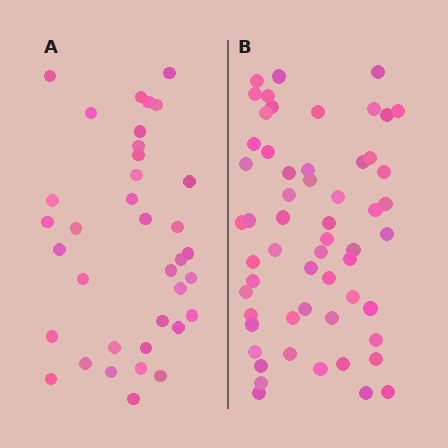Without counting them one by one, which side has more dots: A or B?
Region B (the right region) has more dots.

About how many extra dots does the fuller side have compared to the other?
Region B has approximately 20 more dots than region A.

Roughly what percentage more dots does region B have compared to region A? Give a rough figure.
About 60% more.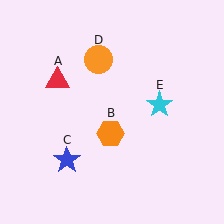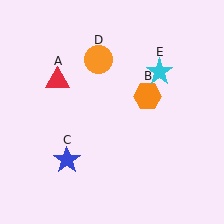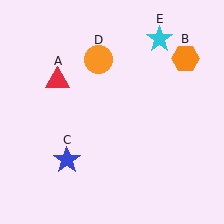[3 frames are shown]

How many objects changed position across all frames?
2 objects changed position: orange hexagon (object B), cyan star (object E).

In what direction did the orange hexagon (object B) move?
The orange hexagon (object B) moved up and to the right.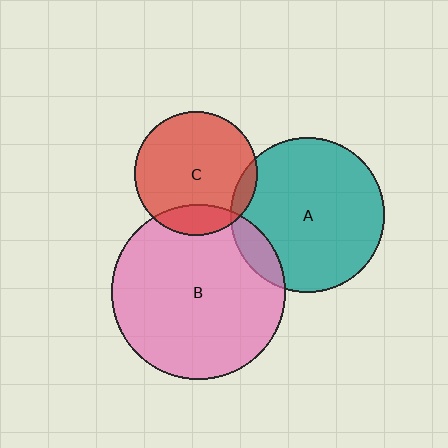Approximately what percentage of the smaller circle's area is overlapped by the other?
Approximately 10%.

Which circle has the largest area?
Circle B (pink).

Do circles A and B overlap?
Yes.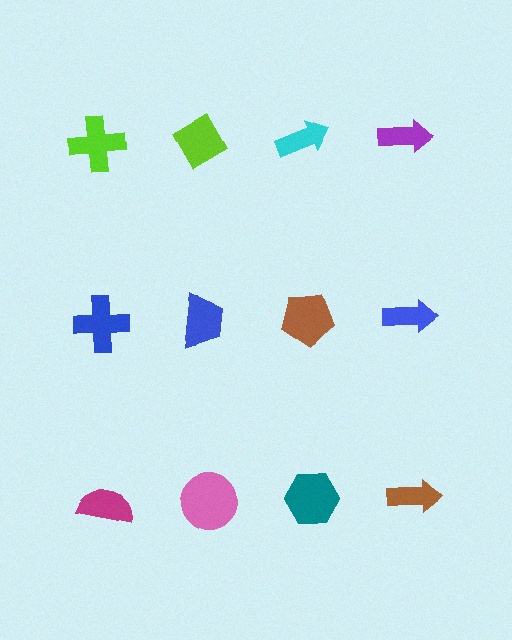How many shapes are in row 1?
4 shapes.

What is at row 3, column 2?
A pink circle.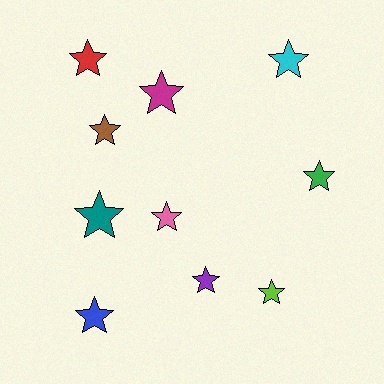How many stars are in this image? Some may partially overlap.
There are 10 stars.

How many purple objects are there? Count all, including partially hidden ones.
There is 1 purple object.